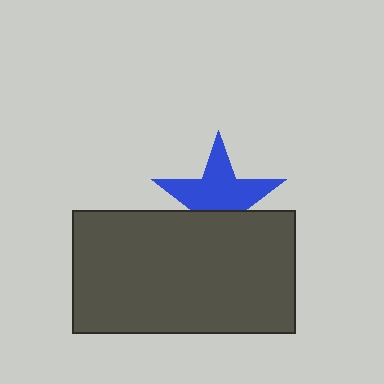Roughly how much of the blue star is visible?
About half of it is visible (roughly 63%).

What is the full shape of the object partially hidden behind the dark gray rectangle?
The partially hidden object is a blue star.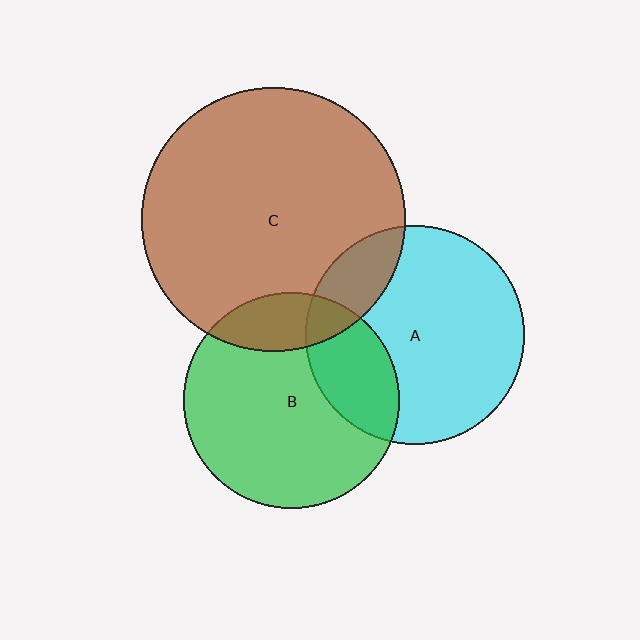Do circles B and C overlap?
Yes.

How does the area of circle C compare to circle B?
Approximately 1.5 times.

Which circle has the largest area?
Circle C (brown).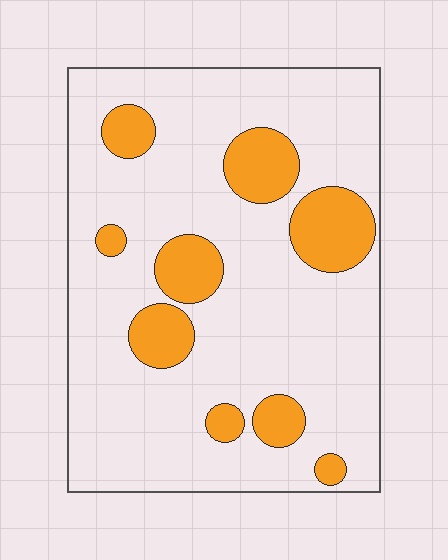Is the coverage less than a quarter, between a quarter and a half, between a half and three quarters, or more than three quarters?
Less than a quarter.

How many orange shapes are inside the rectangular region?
9.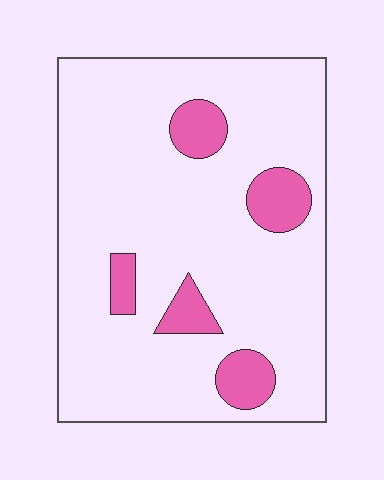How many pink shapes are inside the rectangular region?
5.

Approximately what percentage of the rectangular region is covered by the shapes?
Approximately 15%.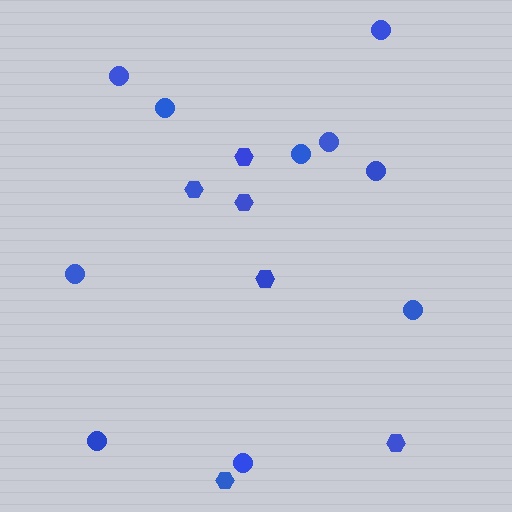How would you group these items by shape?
There are 2 groups: one group of hexagons (6) and one group of circles (10).